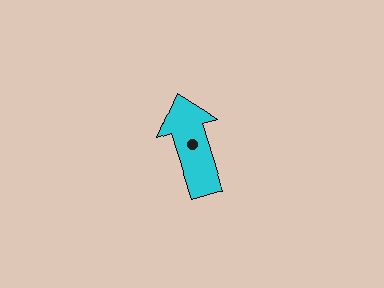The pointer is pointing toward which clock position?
Roughly 11 o'clock.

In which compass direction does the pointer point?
North.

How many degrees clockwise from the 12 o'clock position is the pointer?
Approximately 343 degrees.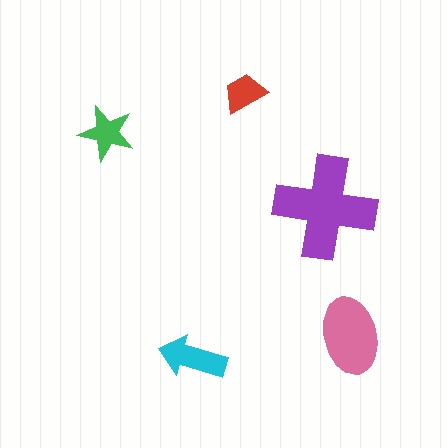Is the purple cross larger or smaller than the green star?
Larger.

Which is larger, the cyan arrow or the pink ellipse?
The pink ellipse.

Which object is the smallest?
The red trapezoid.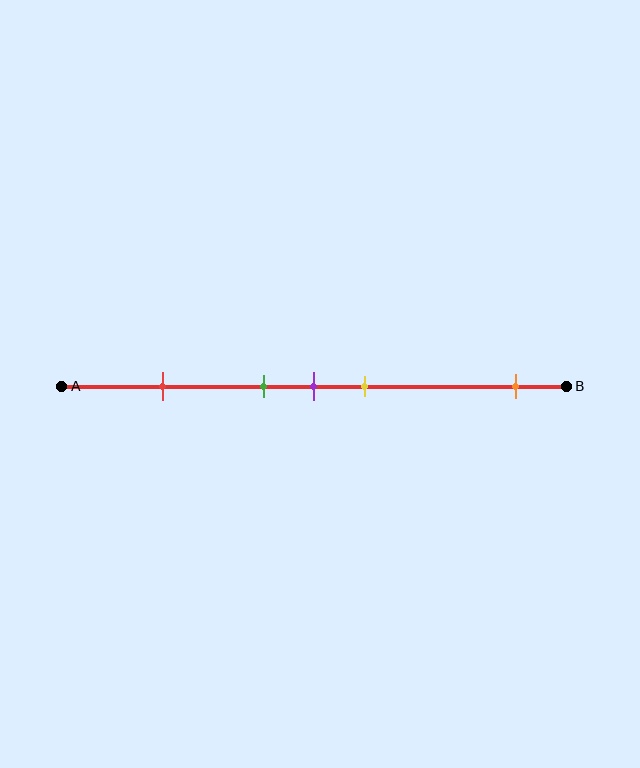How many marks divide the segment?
There are 5 marks dividing the segment.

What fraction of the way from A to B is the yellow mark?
The yellow mark is approximately 60% (0.6) of the way from A to B.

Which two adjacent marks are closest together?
The green and purple marks are the closest adjacent pair.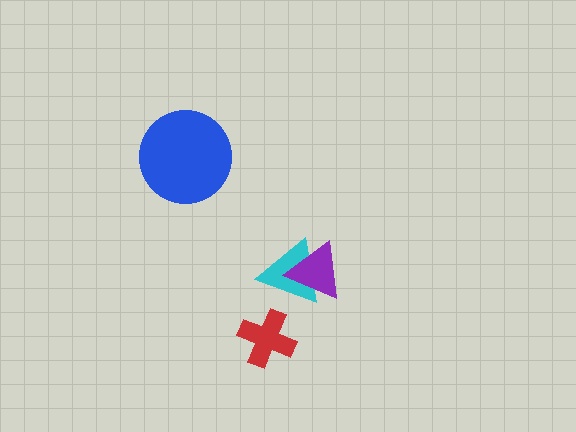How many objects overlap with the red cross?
0 objects overlap with the red cross.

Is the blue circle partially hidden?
No, no other shape covers it.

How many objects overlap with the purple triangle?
1 object overlaps with the purple triangle.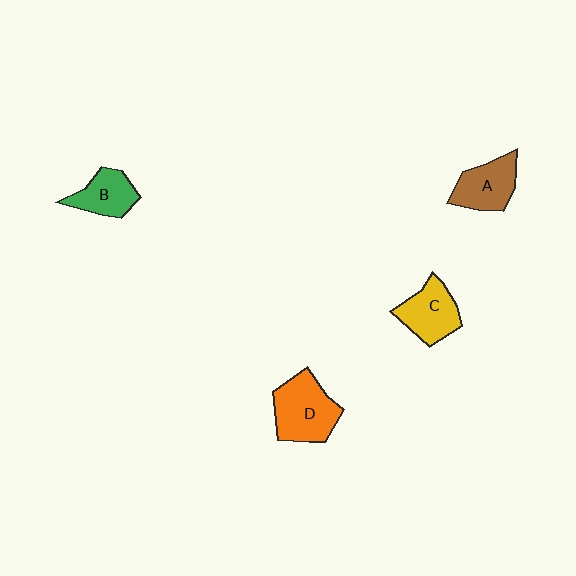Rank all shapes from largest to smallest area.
From largest to smallest: D (orange), C (yellow), A (brown), B (green).